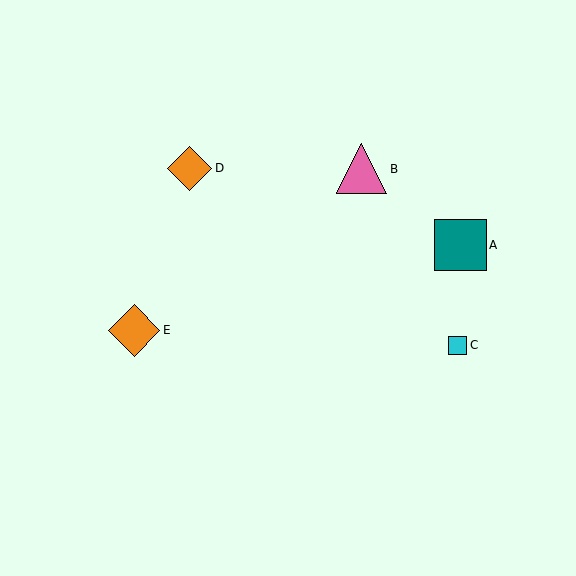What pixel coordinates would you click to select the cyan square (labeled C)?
Click at (458, 345) to select the cyan square C.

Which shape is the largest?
The orange diamond (labeled E) is the largest.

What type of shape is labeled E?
Shape E is an orange diamond.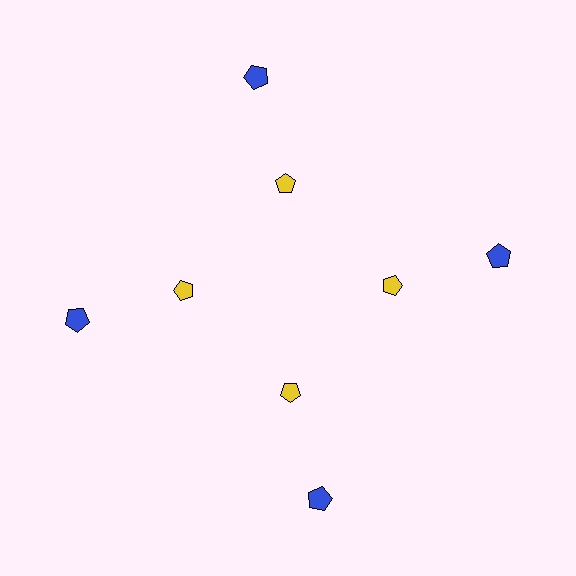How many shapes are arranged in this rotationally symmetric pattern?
There are 8 shapes, arranged in 4 groups of 2.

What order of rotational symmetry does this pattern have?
This pattern has 4-fold rotational symmetry.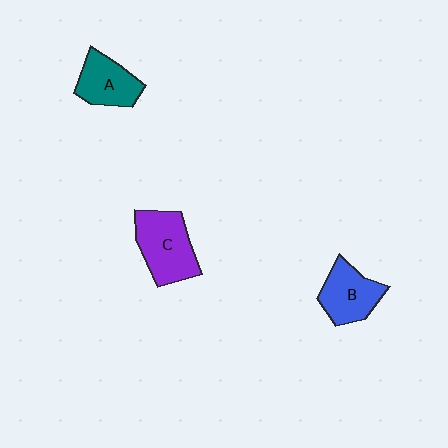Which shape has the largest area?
Shape C (purple).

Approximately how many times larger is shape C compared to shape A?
Approximately 1.3 times.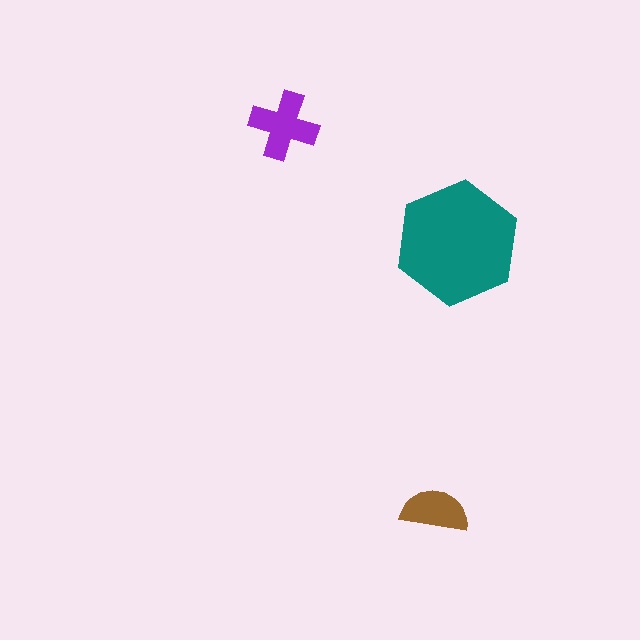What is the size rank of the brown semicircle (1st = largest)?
3rd.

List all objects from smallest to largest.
The brown semicircle, the purple cross, the teal hexagon.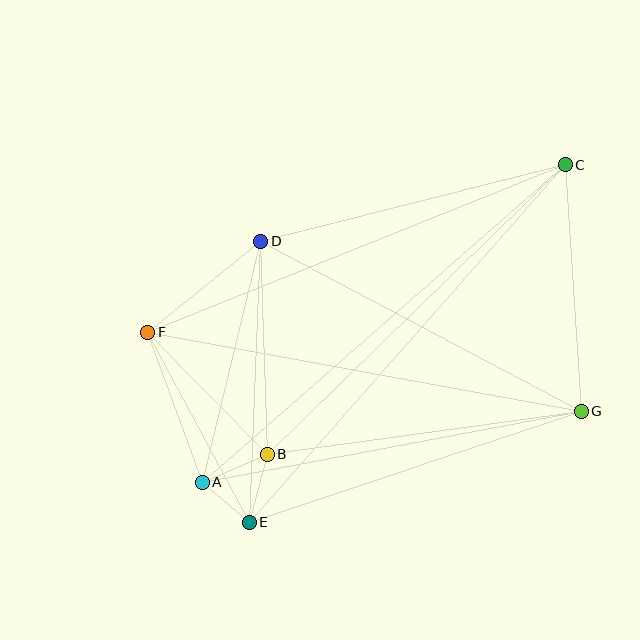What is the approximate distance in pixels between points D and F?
The distance between D and F is approximately 145 pixels.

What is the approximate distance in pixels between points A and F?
The distance between A and F is approximately 159 pixels.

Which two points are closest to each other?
Points A and E are closest to each other.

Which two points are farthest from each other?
Points A and C are farthest from each other.